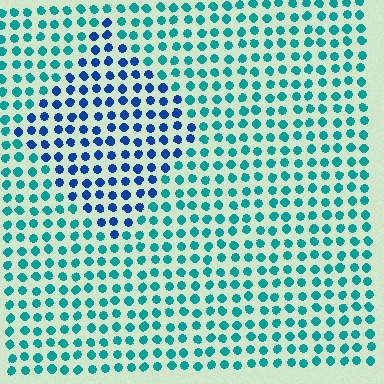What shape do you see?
I see a diamond.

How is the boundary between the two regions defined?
The boundary is defined purely by a slight shift in hue (about 41 degrees). Spacing, size, and orientation are identical on both sides.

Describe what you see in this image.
The image is filled with small teal elements in a uniform arrangement. A diamond-shaped region is visible where the elements are tinted to a slightly different hue, forming a subtle color boundary.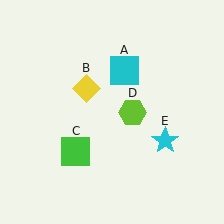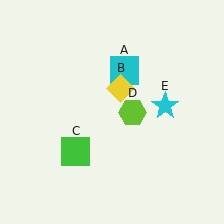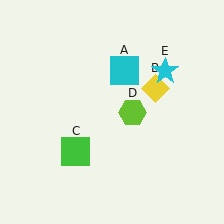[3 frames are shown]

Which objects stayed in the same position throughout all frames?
Cyan square (object A) and green square (object C) and lime hexagon (object D) remained stationary.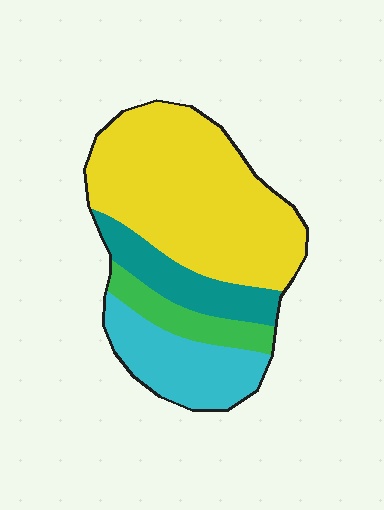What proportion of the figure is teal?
Teal takes up about one sixth (1/6) of the figure.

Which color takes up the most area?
Yellow, at roughly 55%.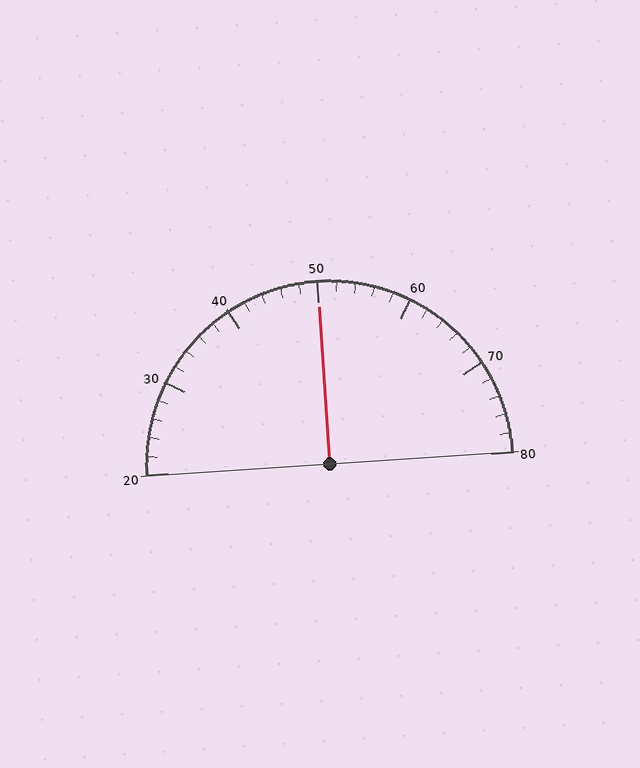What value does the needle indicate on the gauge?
The needle indicates approximately 50.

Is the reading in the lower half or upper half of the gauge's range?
The reading is in the upper half of the range (20 to 80).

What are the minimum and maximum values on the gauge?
The gauge ranges from 20 to 80.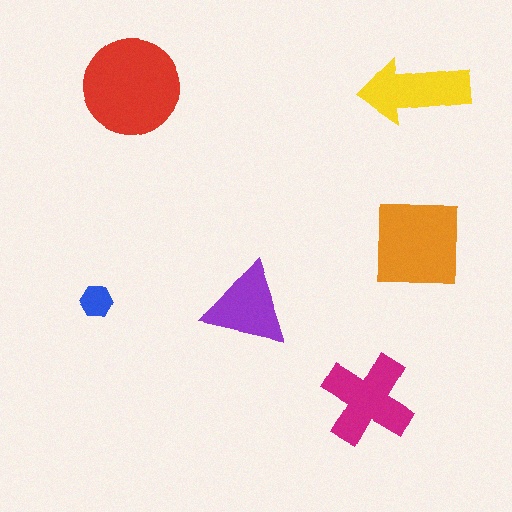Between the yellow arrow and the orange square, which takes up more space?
The orange square.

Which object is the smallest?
The blue hexagon.